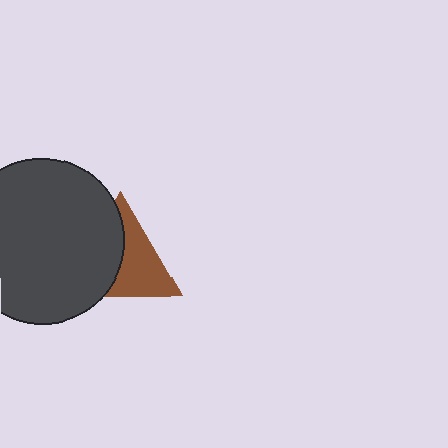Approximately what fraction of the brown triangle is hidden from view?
Roughly 48% of the brown triangle is hidden behind the dark gray circle.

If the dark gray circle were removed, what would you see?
You would see the complete brown triangle.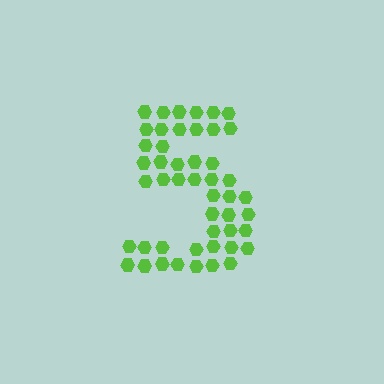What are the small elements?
The small elements are hexagons.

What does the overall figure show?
The overall figure shows the digit 5.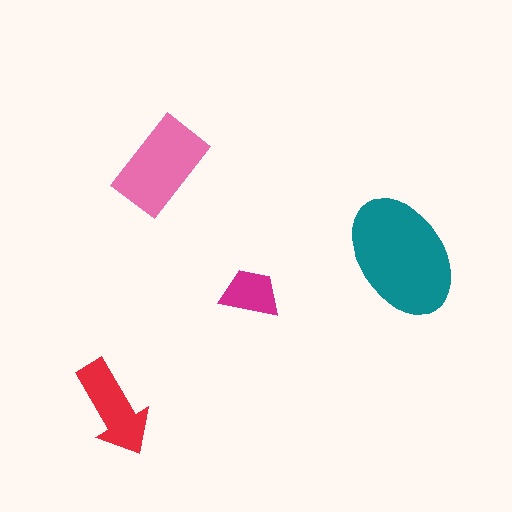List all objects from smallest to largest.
The magenta trapezoid, the red arrow, the pink rectangle, the teal ellipse.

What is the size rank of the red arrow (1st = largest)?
3rd.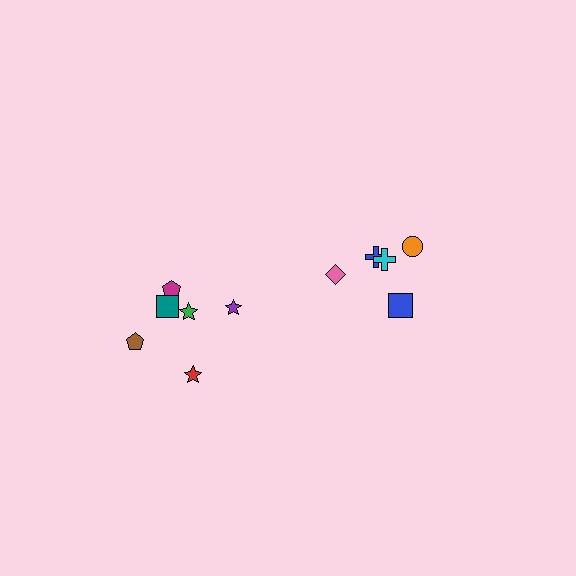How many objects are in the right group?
There are 5 objects.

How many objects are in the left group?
There are 7 objects.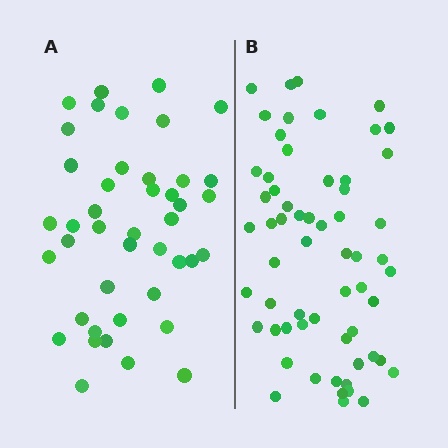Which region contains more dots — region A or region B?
Region B (the right region) has more dots.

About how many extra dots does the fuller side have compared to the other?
Region B has approximately 15 more dots than region A.